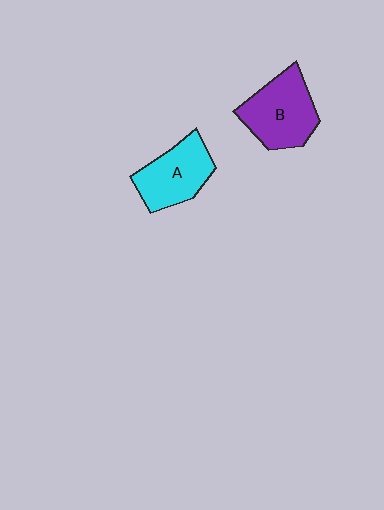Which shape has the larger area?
Shape B (purple).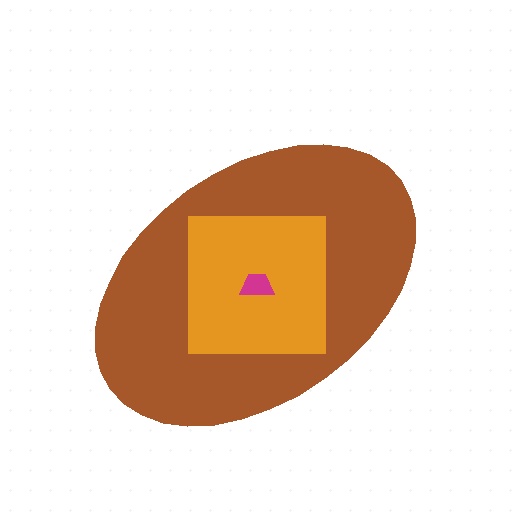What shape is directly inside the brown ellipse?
The orange square.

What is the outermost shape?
The brown ellipse.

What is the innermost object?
The magenta trapezoid.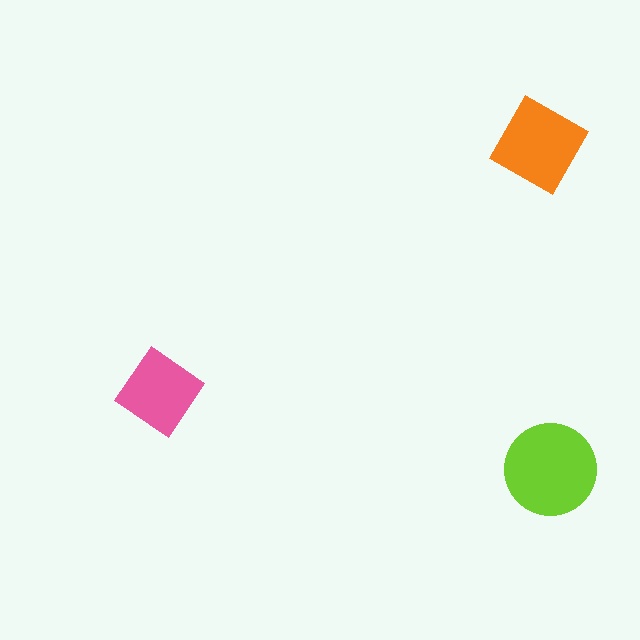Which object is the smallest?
The pink diamond.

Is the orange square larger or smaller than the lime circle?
Smaller.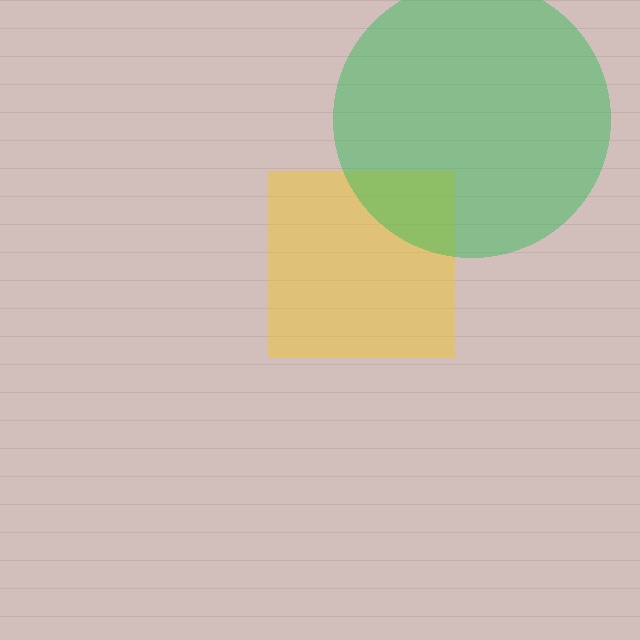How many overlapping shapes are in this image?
There are 2 overlapping shapes in the image.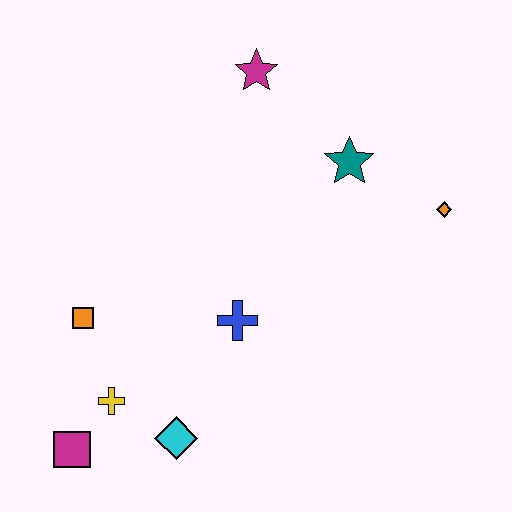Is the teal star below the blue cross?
No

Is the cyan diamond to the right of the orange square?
Yes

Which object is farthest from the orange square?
The orange diamond is farthest from the orange square.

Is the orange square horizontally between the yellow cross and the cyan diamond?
No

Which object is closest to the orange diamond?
The teal star is closest to the orange diamond.